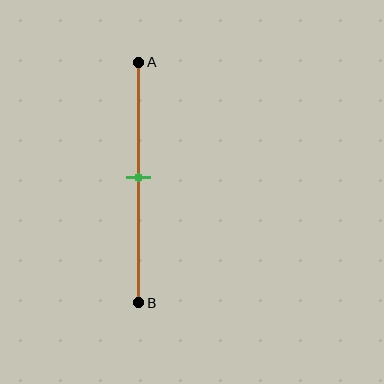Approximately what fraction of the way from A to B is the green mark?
The green mark is approximately 50% of the way from A to B.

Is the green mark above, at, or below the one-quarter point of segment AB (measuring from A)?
The green mark is below the one-quarter point of segment AB.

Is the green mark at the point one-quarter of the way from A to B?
No, the mark is at about 50% from A, not at the 25% one-quarter point.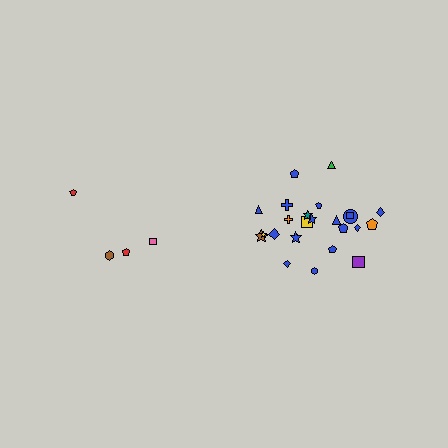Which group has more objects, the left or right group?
The right group.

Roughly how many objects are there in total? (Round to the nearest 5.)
Roughly 30 objects in total.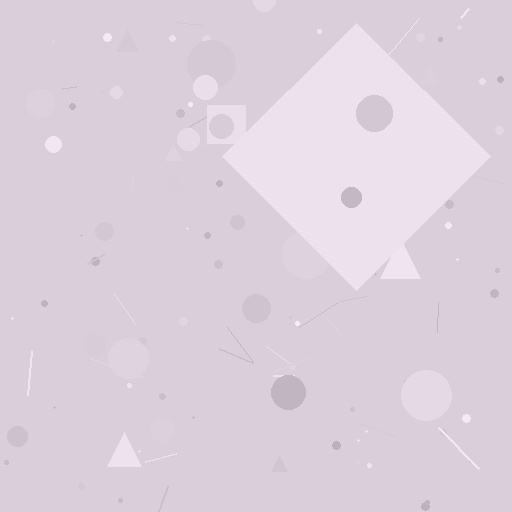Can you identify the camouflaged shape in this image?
The camouflaged shape is a diamond.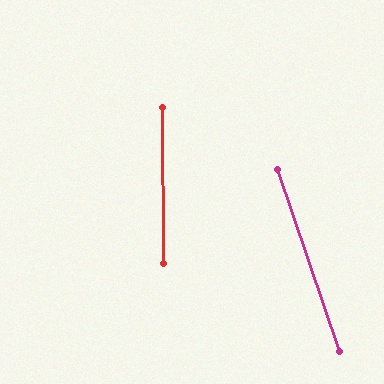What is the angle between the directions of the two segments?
Approximately 19 degrees.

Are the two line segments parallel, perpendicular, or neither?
Neither parallel nor perpendicular — they differ by about 19°.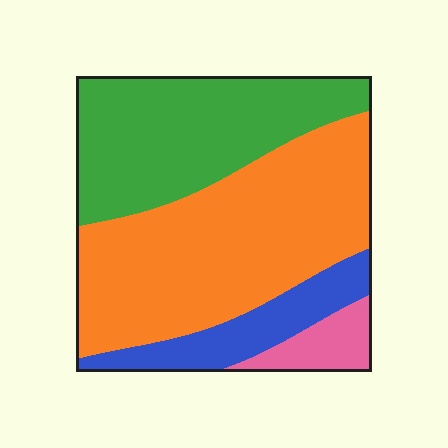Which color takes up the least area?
Pink, at roughly 5%.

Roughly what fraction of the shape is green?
Green covers 33% of the shape.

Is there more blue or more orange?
Orange.